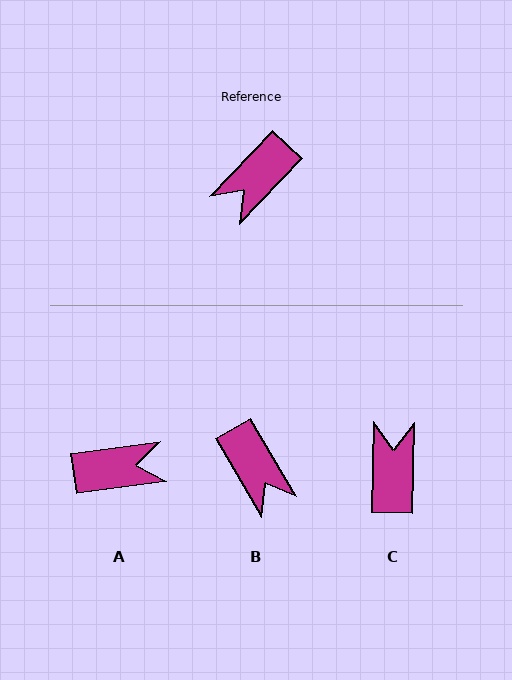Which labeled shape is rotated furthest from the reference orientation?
A, about 141 degrees away.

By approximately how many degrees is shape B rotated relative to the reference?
Approximately 74 degrees counter-clockwise.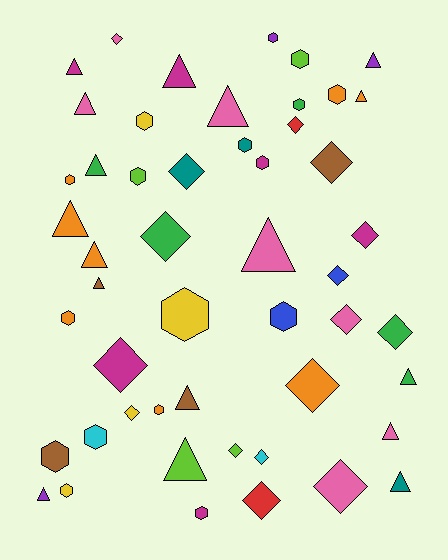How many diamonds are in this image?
There are 16 diamonds.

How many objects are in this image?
There are 50 objects.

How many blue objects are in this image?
There are 2 blue objects.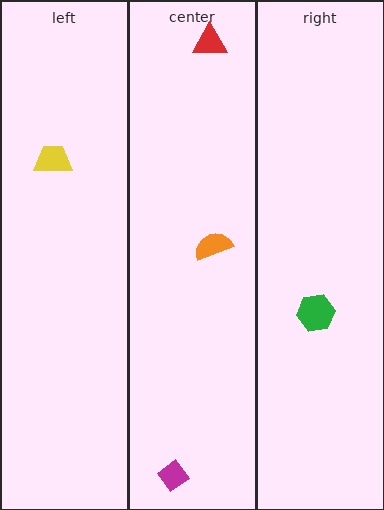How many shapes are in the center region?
3.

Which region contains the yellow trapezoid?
The left region.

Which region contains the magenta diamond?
The center region.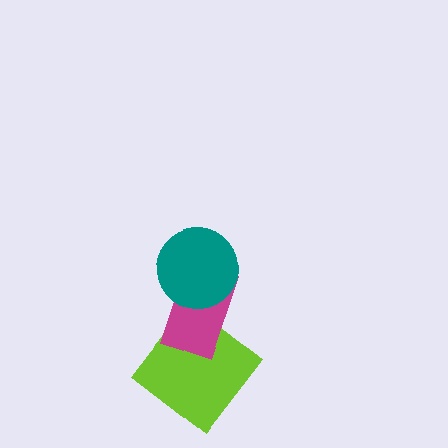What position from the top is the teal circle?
The teal circle is 1st from the top.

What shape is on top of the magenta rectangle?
The teal circle is on top of the magenta rectangle.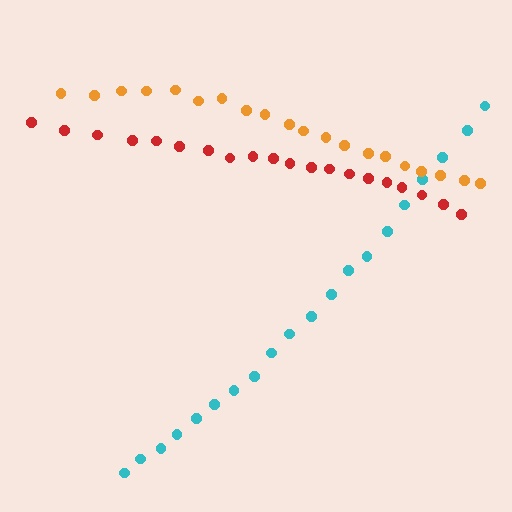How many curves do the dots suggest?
There are 3 distinct paths.